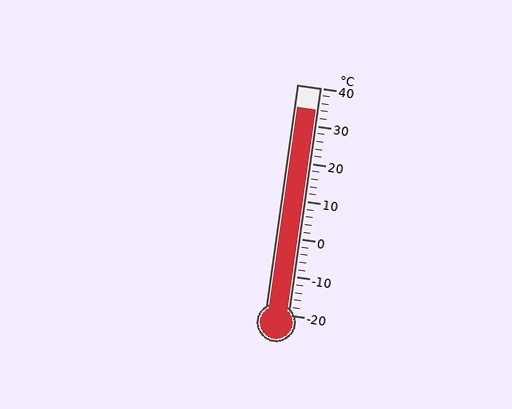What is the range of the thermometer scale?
The thermometer scale ranges from -20°C to 40°C.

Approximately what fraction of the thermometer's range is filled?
The thermometer is filled to approximately 90% of its range.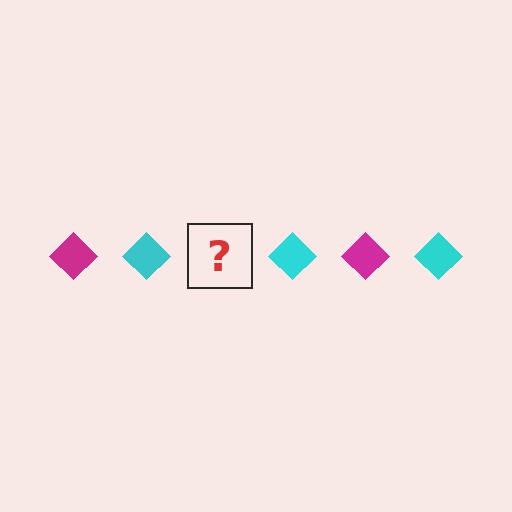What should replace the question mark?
The question mark should be replaced with a magenta diamond.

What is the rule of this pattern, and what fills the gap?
The rule is that the pattern cycles through magenta, cyan diamonds. The gap should be filled with a magenta diamond.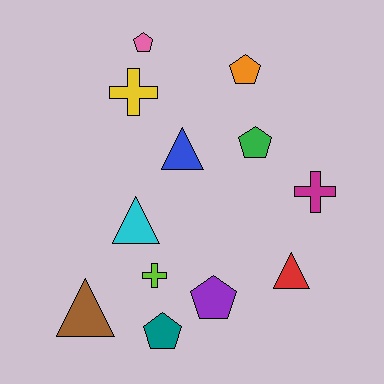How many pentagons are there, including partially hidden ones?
There are 5 pentagons.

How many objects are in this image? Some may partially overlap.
There are 12 objects.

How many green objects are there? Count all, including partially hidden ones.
There is 1 green object.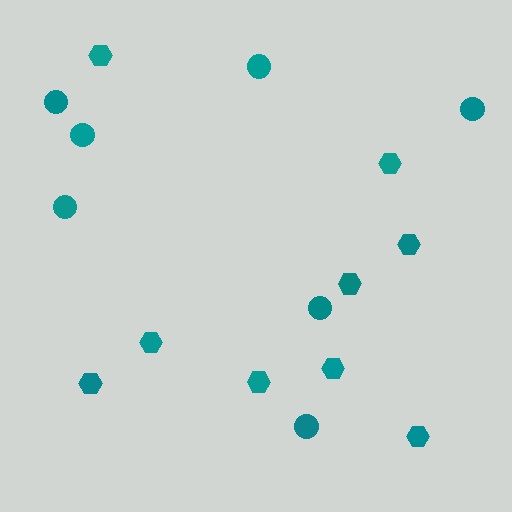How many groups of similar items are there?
There are 2 groups: one group of hexagons (9) and one group of circles (7).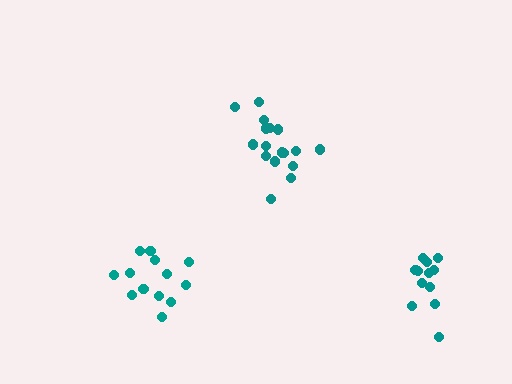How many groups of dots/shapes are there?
There are 3 groups.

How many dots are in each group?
Group 1: 14 dots, Group 2: 17 dots, Group 3: 12 dots (43 total).